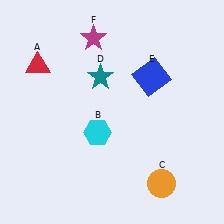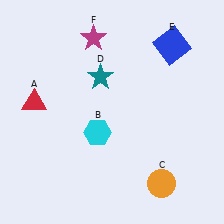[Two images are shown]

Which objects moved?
The objects that moved are: the red triangle (A), the blue square (E).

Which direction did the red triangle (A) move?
The red triangle (A) moved down.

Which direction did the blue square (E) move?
The blue square (E) moved up.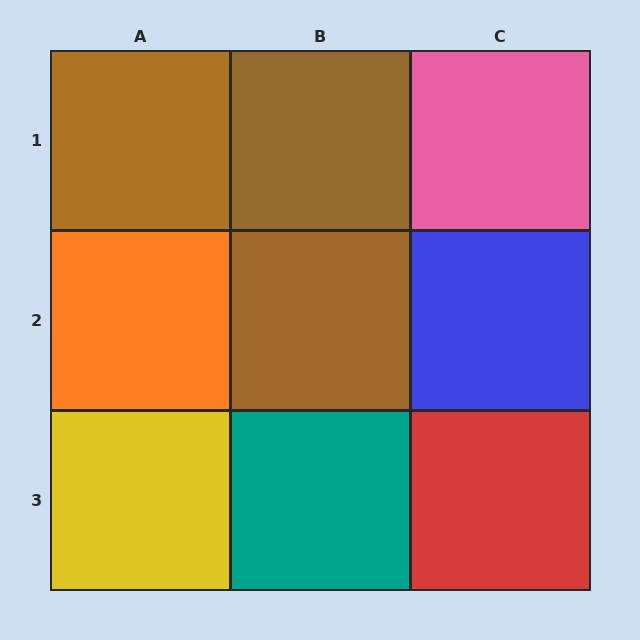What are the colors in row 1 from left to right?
Brown, brown, pink.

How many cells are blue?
1 cell is blue.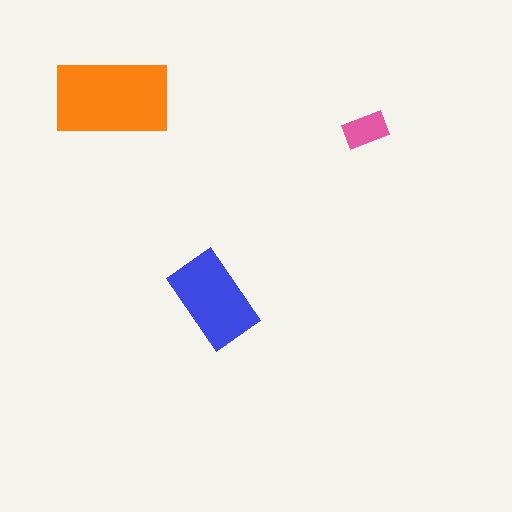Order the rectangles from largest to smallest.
the orange one, the blue one, the pink one.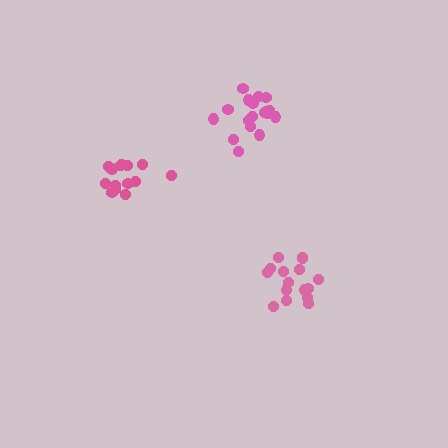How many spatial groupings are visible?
There are 3 spatial groupings.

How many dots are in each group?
Group 1: 18 dots, Group 2: 14 dots, Group 3: 16 dots (48 total).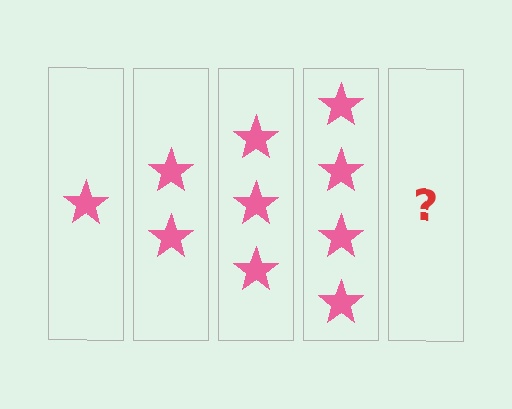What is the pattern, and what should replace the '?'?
The pattern is that each step adds one more star. The '?' should be 5 stars.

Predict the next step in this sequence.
The next step is 5 stars.